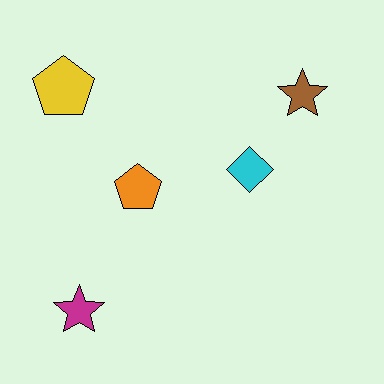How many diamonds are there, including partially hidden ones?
There is 1 diamond.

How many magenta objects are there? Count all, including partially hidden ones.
There is 1 magenta object.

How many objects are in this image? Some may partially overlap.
There are 5 objects.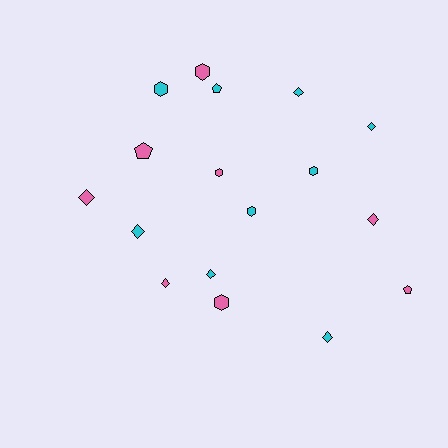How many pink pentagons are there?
There are 2 pink pentagons.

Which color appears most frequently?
Cyan, with 9 objects.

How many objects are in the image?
There are 17 objects.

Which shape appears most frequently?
Diamond, with 8 objects.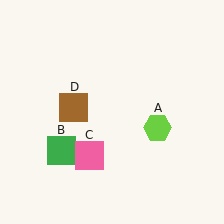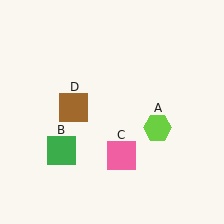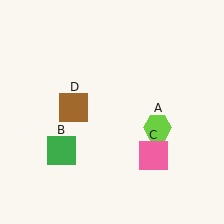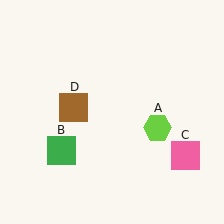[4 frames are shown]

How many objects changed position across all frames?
1 object changed position: pink square (object C).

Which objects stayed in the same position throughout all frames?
Lime hexagon (object A) and green square (object B) and brown square (object D) remained stationary.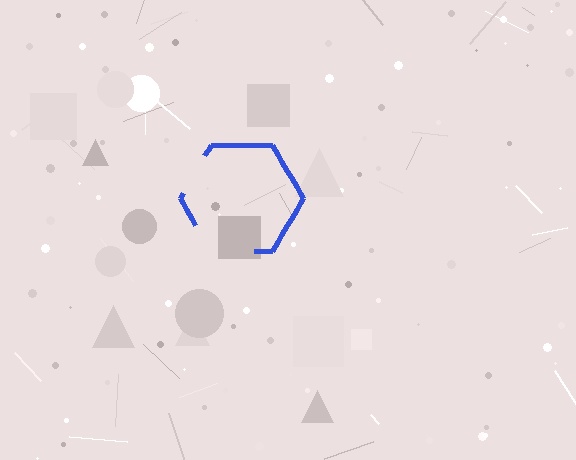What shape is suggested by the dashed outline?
The dashed outline suggests a hexagon.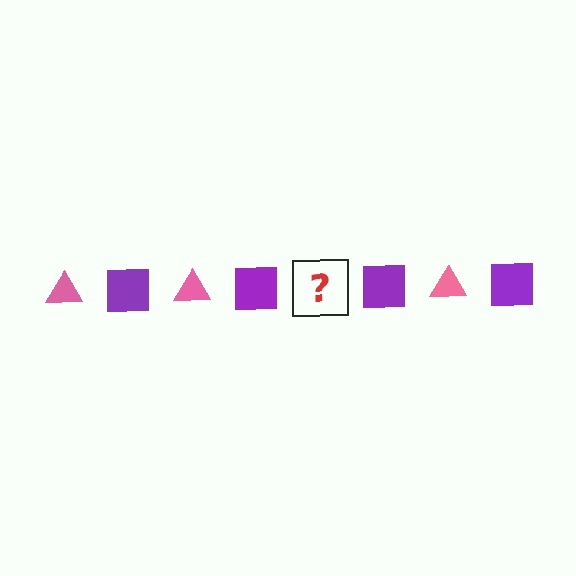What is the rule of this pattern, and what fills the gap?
The rule is that the pattern alternates between pink triangle and purple square. The gap should be filled with a pink triangle.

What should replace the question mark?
The question mark should be replaced with a pink triangle.